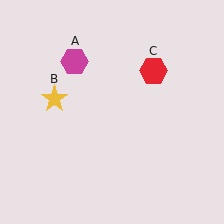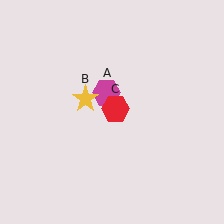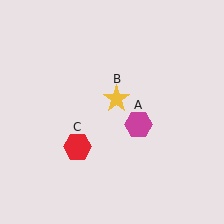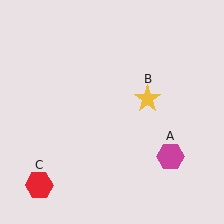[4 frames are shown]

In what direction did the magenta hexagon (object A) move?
The magenta hexagon (object A) moved down and to the right.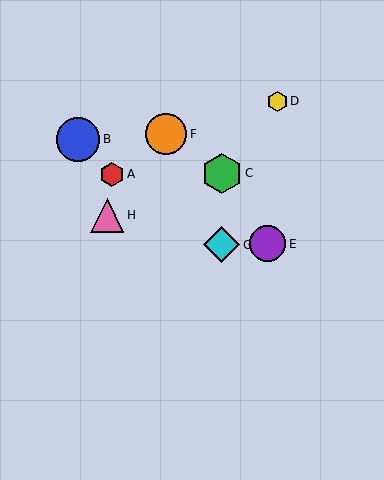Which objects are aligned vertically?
Objects C, G are aligned vertically.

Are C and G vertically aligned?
Yes, both are at x≈222.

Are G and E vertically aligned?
No, G is at x≈222 and E is at x≈268.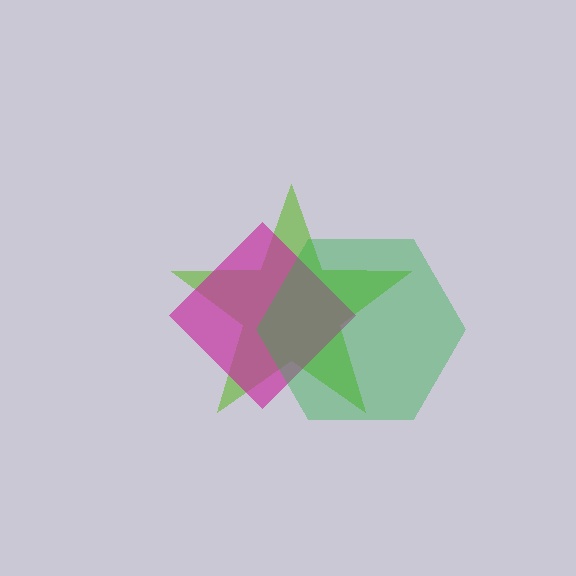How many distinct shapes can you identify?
There are 3 distinct shapes: a lime star, a magenta diamond, a green hexagon.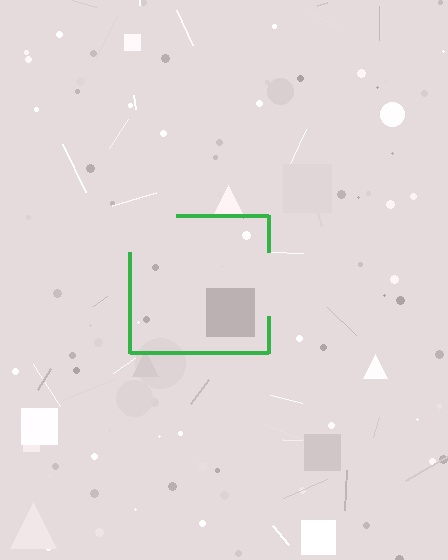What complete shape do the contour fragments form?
The contour fragments form a square.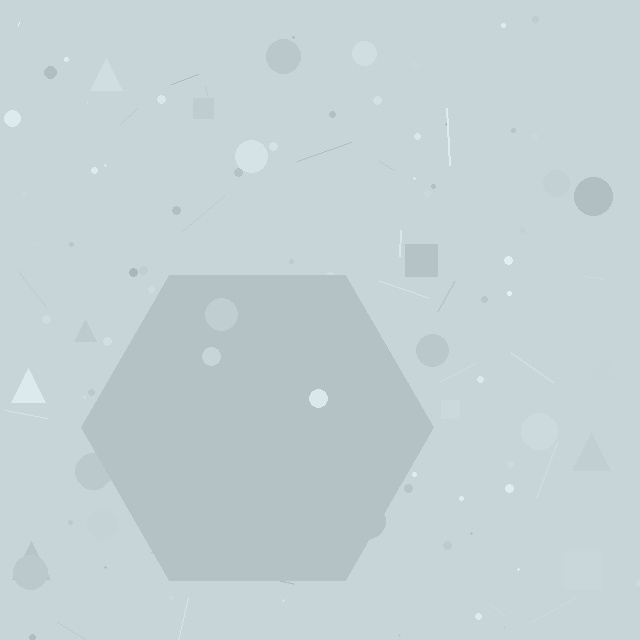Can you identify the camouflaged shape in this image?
The camouflaged shape is a hexagon.